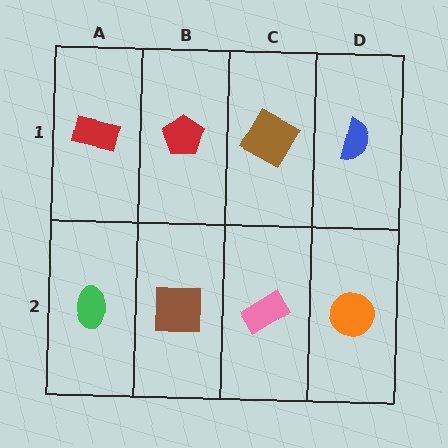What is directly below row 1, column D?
An orange circle.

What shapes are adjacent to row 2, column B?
A red pentagon (row 1, column B), a green ellipse (row 2, column A), a pink rectangle (row 2, column C).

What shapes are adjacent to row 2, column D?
A blue semicircle (row 1, column D), a pink rectangle (row 2, column C).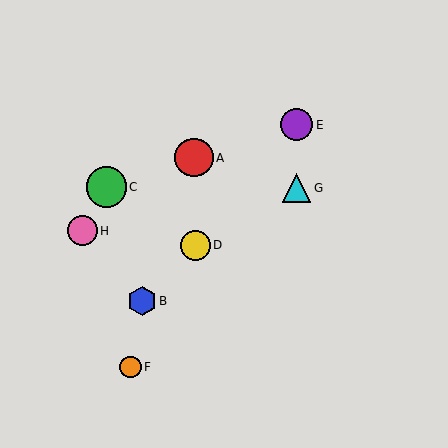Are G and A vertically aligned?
No, G is at x≈297 and A is at x≈194.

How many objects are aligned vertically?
2 objects (E, G) are aligned vertically.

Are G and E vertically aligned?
Yes, both are at x≈297.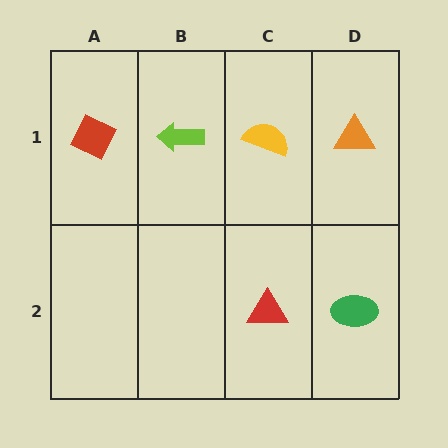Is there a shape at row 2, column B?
No, that cell is empty.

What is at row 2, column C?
A red triangle.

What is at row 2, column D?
A green ellipse.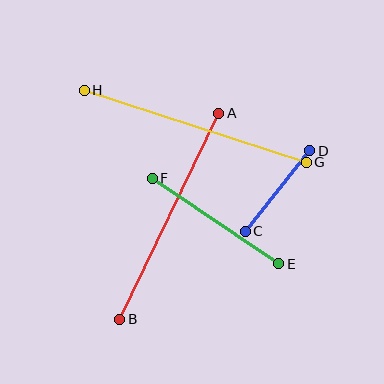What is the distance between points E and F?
The distance is approximately 153 pixels.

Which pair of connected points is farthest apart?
Points G and H are farthest apart.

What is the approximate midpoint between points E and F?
The midpoint is at approximately (216, 221) pixels.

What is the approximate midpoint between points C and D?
The midpoint is at approximately (278, 191) pixels.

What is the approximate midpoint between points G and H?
The midpoint is at approximately (195, 126) pixels.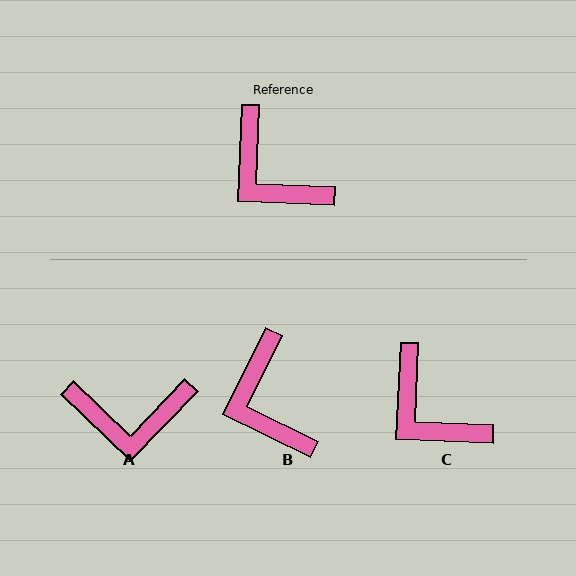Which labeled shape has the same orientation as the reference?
C.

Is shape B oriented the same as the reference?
No, it is off by about 24 degrees.